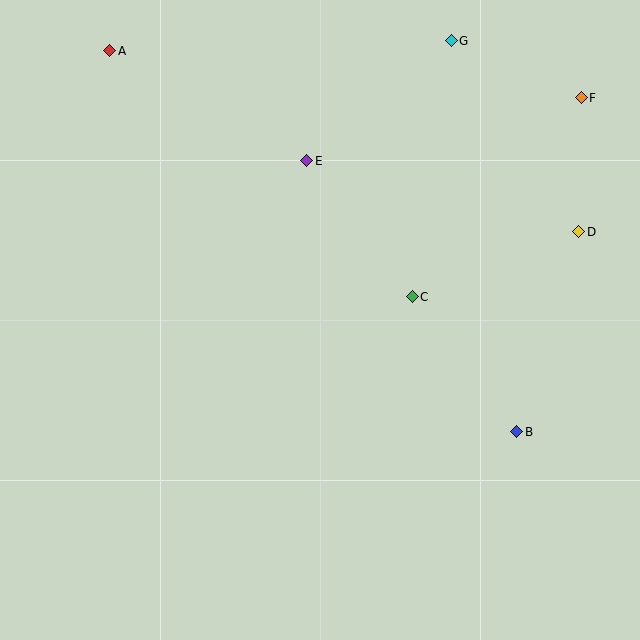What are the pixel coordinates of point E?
Point E is at (307, 161).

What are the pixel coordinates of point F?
Point F is at (581, 98).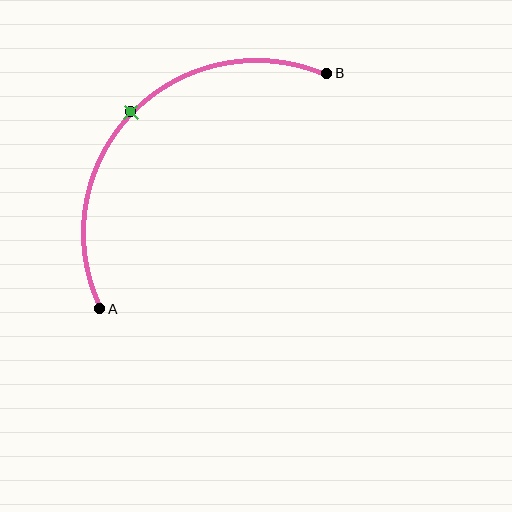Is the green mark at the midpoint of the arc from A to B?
Yes. The green mark lies on the arc at equal arc-length from both A and B — it is the arc midpoint.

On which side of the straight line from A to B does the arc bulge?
The arc bulges above and to the left of the straight line connecting A and B.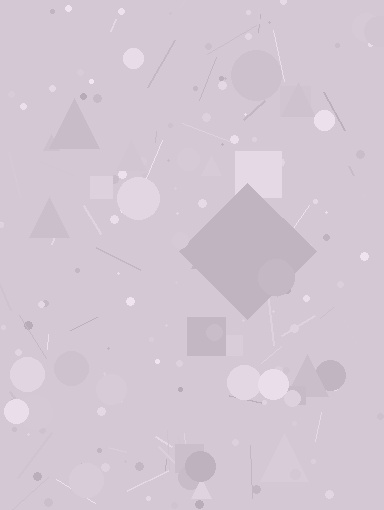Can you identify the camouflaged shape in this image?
The camouflaged shape is a diamond.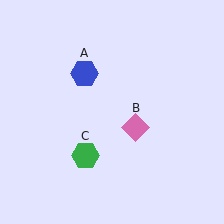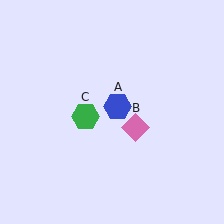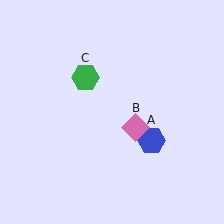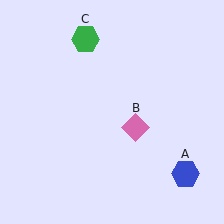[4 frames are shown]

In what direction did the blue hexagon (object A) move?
The blue hexagon (object A) moved down and to the right.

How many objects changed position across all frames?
2 objects changed position: blue hexagon (object A), green hexagon (object C).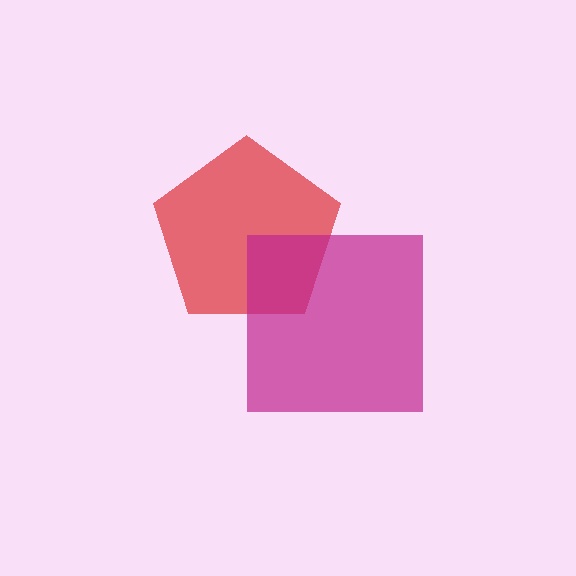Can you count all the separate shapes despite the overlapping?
Yes, there are 2 separate shapes.